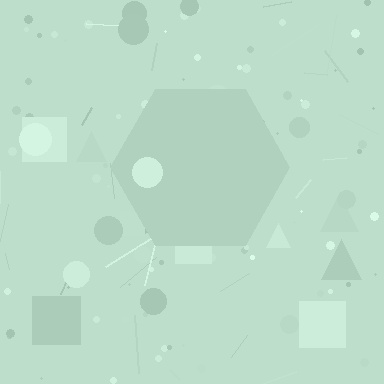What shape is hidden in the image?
A hexagon is hidden in the image.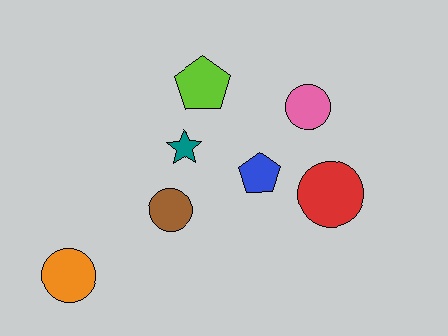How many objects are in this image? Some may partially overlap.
There are 7 objects.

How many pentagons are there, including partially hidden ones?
There are 2 pentagons.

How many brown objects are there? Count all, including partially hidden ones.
There is 1 brown object.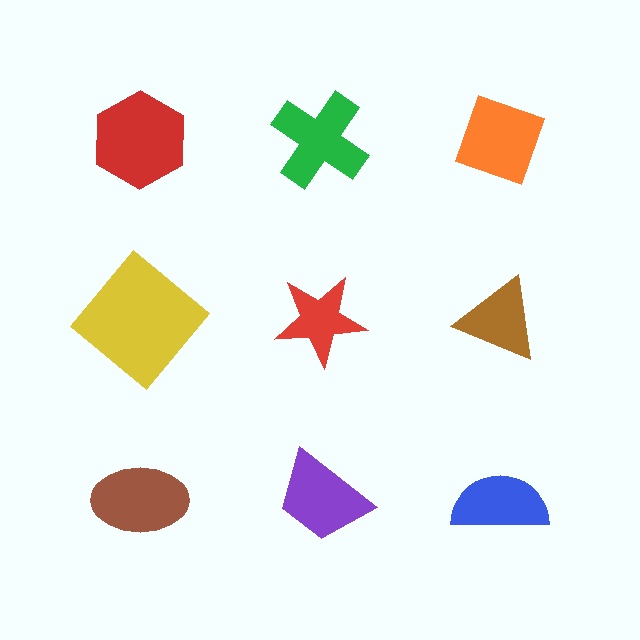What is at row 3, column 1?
A brown ellipse.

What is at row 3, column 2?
A purple trapezoid.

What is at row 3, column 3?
A blue semicircle.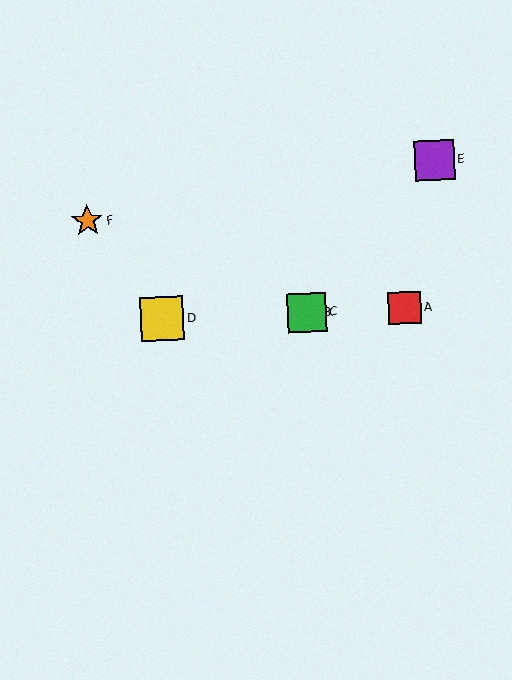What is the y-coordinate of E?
Object E is at y≈160.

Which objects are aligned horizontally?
Objects A, B, C, D are aligned horizontally.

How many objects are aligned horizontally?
4 objects (A, B, C, D) are aligned horizontally.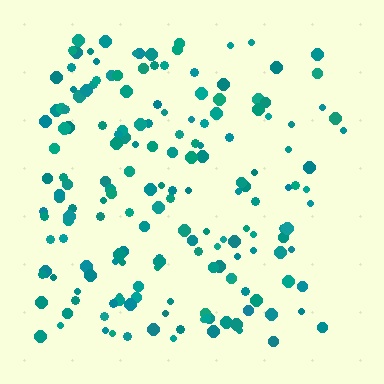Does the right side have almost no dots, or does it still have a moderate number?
Still a moderate number, just noticeably fewer than the left.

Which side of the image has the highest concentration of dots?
The left.